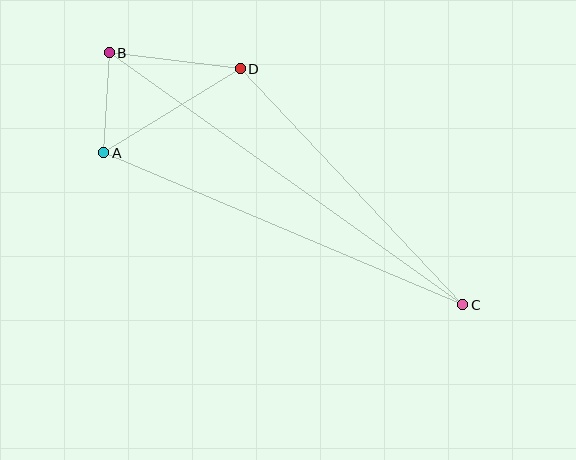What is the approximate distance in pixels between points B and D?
The distance between B and D is approximately 132 pixels.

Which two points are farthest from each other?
Points B and C are farthest from each other.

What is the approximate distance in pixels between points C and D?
The distance between C and D is approximately 324 pixels.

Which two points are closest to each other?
Points A and B are closest to each other.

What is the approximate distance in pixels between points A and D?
The distance between A and D is approximately 160 pixels.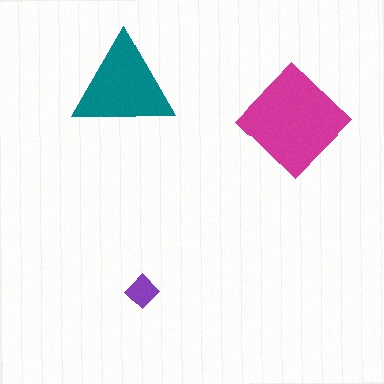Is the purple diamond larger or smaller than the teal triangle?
Smaller.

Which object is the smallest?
The purple diamond.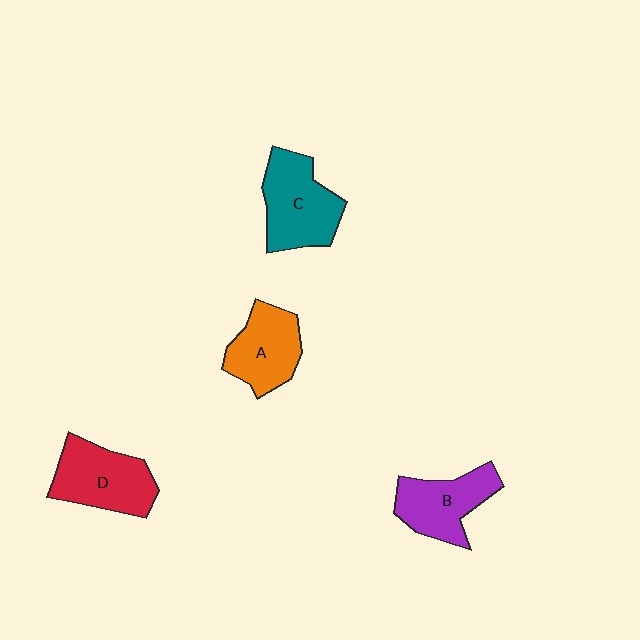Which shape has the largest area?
Shape C (teal).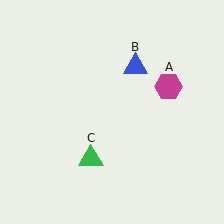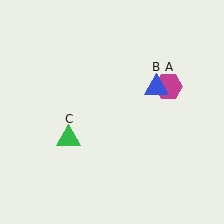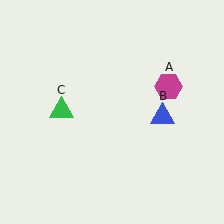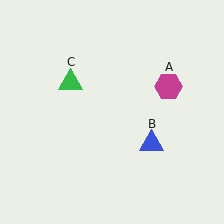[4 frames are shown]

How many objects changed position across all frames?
2 objects changed position: blue triangle (object B), green triangle (object C).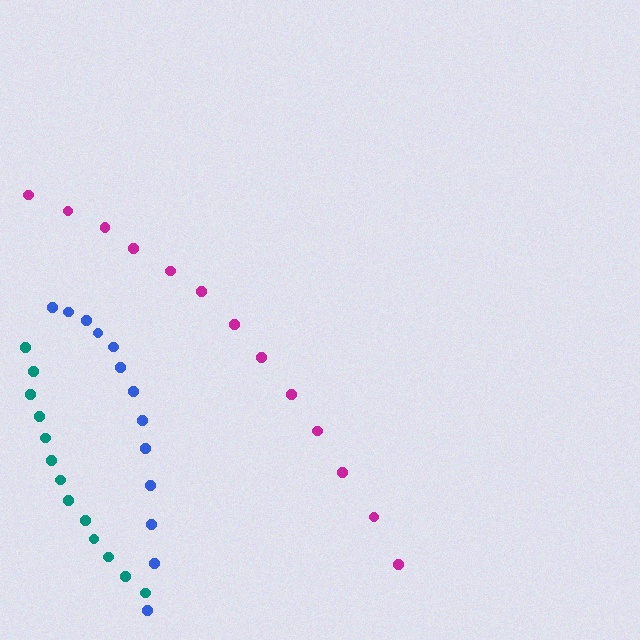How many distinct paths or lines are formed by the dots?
There are 3 distinct paths.